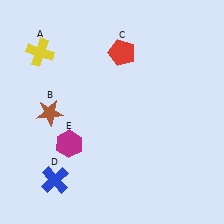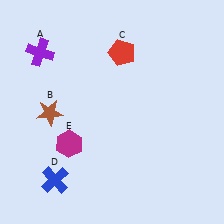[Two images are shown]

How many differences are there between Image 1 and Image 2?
There is 1 difference between the two images.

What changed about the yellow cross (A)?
In Image 1, A is yellow. In Image 2, it changed to purple.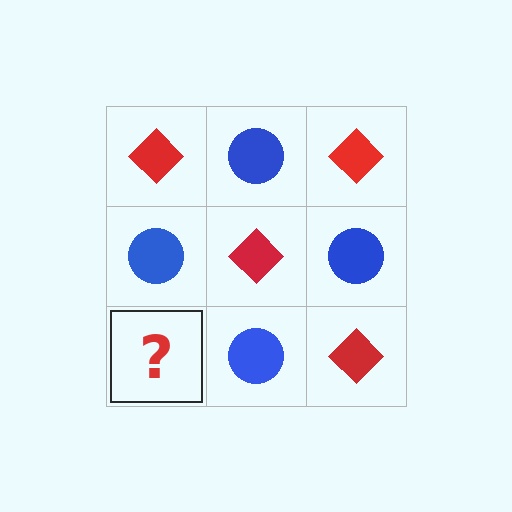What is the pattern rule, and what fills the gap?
The rule is that it alternates red diamond and blue circle in a checkerboard pattern. The gap should be filled with a red diamond.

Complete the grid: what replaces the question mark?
The question mark should be replaced with a red diamond.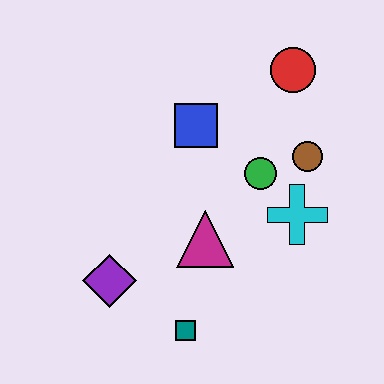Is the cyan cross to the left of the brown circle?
Yes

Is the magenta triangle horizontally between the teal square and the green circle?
Yes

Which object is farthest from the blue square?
The teal square is farthest from the blue square.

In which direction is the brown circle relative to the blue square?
The brown circle is to the right of the blue square.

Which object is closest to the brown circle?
The green circle is closest to the brown circle.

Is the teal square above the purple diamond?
No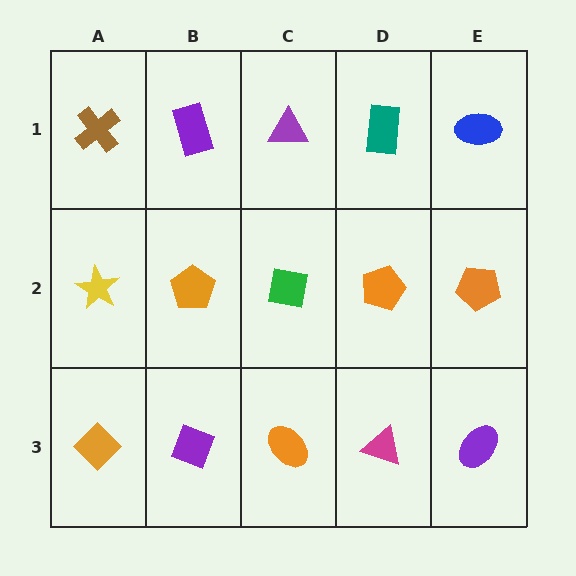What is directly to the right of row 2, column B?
A green square.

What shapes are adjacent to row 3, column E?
An orange pentagon (row 2, column E), a magenta triangle (row 3, column D).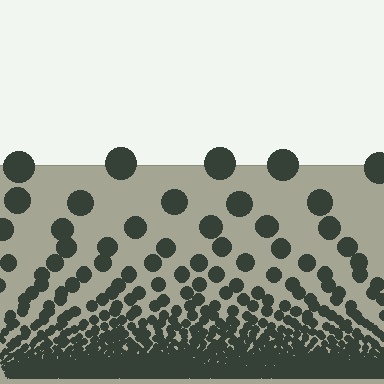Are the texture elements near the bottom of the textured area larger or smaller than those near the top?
Smaller. The gradient is inverted — elements near the bottom are smaller and denser.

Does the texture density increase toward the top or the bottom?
Density increases toward the bottom.